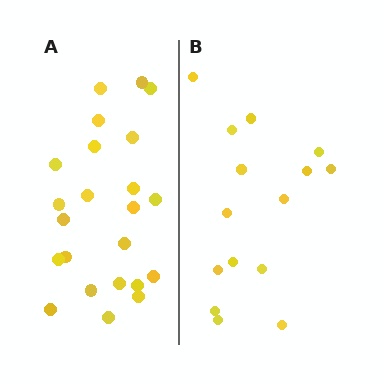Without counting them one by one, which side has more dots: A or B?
Region A (the left region) has more dots.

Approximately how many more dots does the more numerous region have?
Region A has roughly 8 or so more dots than region B.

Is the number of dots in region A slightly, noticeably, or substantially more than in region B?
Region A has substantially more. The ratio is roughly 1.5 to 1.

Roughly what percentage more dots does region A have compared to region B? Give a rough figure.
About 55% more.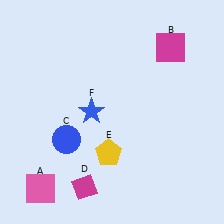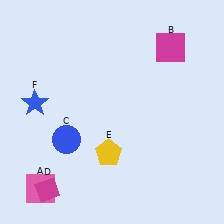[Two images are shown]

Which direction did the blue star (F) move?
The blue star (F) moved left.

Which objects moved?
The objects that moved are: the magenta diamond (D), the blue star (F).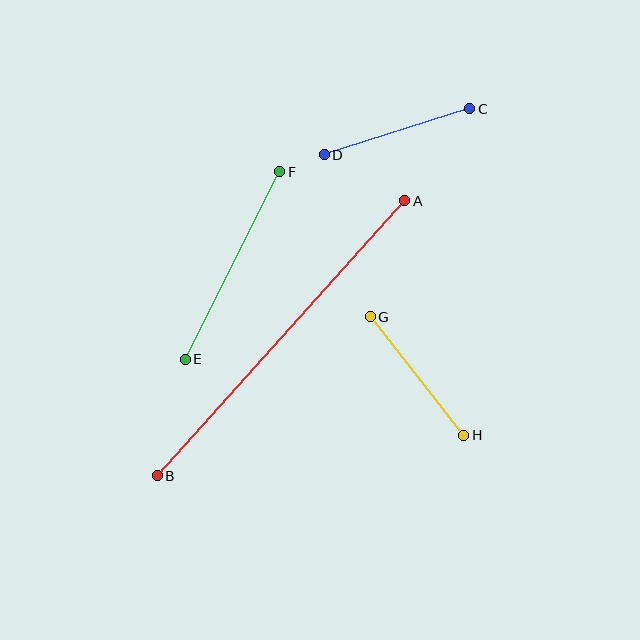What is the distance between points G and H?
The distance is approximately 151 pixels.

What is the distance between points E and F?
The distance is approximately 210 pixels.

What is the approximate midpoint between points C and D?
The midpoint is at approximately (397, 132) pixels.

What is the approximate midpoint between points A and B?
The midpoint is at approximately (281, 338) pixels.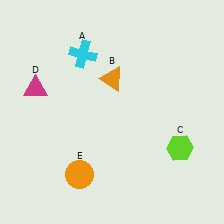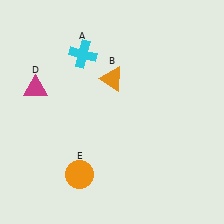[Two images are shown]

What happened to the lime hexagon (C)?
The lime hexagon (C) was removed in Image 2. It was in the bottom-right area of Image 1.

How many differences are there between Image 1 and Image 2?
There is 1 difference between the two images.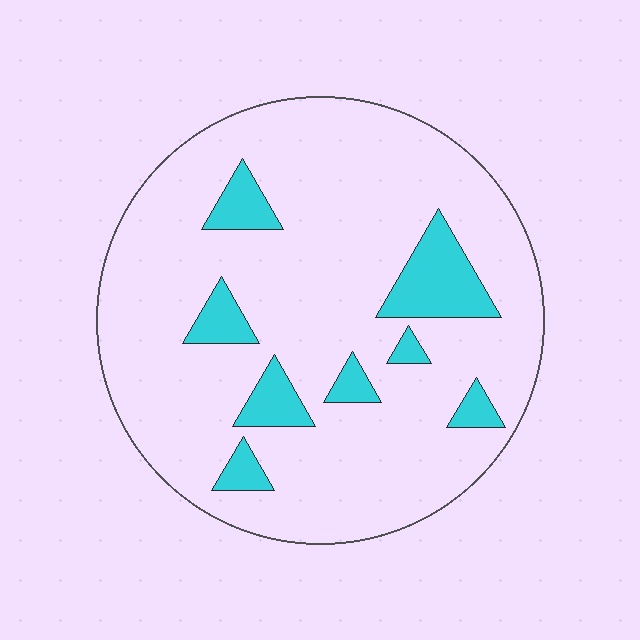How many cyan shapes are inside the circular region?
8.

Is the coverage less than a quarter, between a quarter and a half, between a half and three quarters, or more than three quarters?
Less than a quarter.